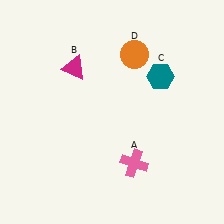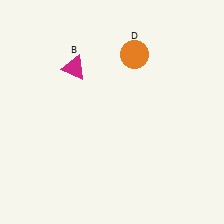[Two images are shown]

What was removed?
The teal hexagon (C), the pink cross (A) were removed in Image 2.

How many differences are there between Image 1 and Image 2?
There are 2 differences between the two images.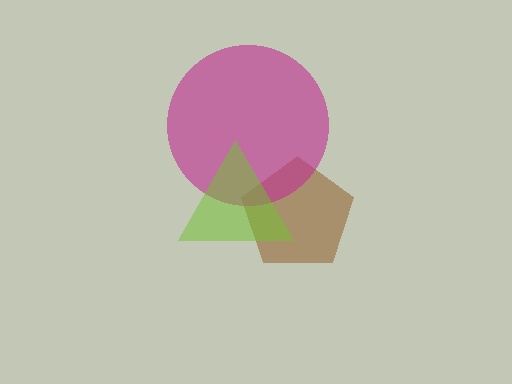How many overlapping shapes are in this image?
There are 3 overlapping shapes in the image.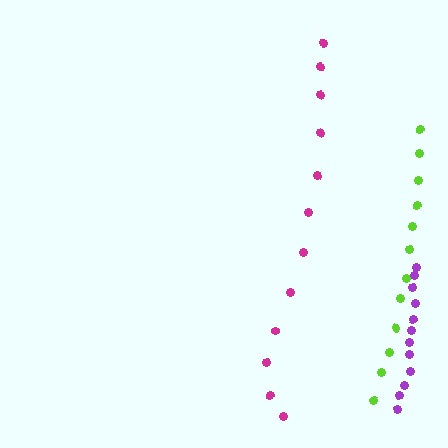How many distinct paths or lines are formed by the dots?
There are 3 distinct paths.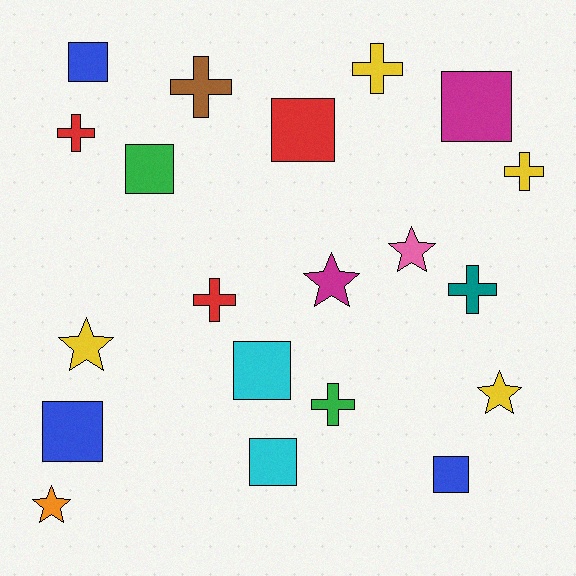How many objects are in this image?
There are 20 objects.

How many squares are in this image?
There are 8 squares.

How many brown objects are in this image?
There is 1 brown object.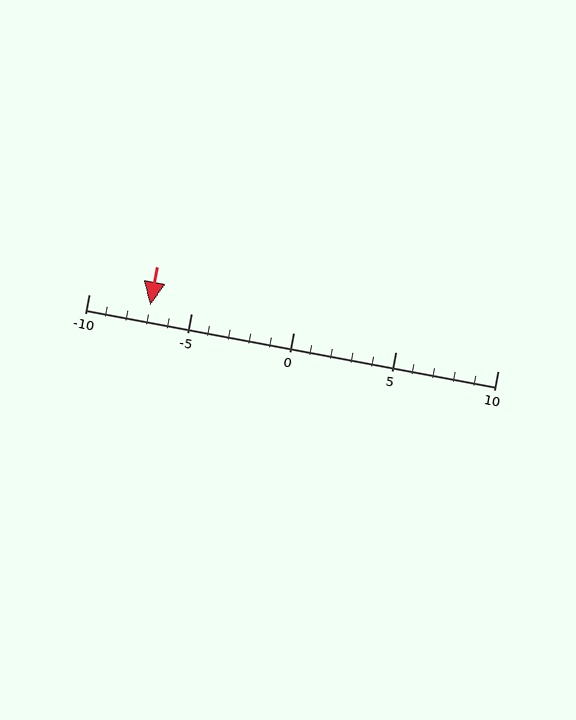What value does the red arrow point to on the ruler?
The red arrow points to approximately -7.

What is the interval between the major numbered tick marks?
The major tick marks are spaced 5 units apart.